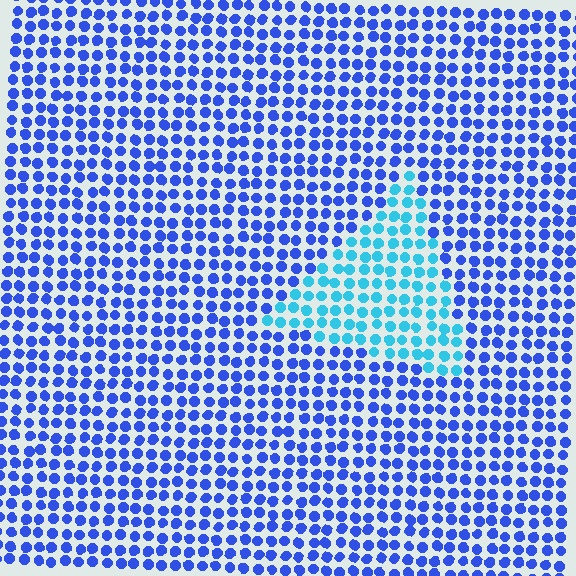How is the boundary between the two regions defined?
The boundary is defined purely by a slight shift in hue (about 40 degrees). Spacing, size, and orientation are identical on both sides.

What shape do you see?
I see a triangle.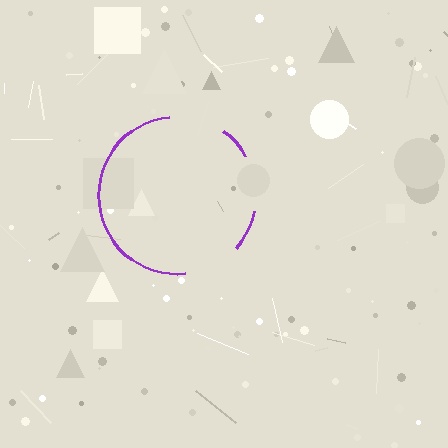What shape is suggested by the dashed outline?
The dashed outline suggests a circle.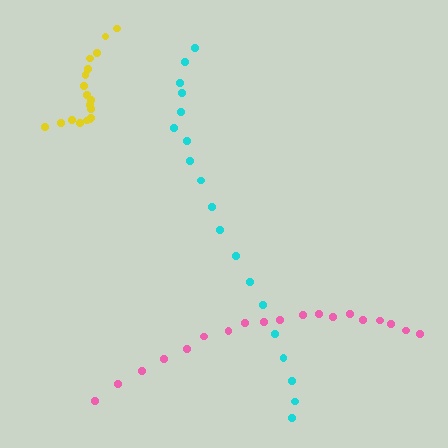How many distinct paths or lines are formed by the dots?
There are 3 distinct paths.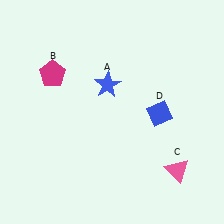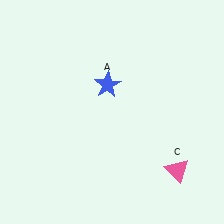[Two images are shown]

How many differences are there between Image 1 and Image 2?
There are 2 differences between the two images.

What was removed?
The magenta pentagon (B), the blue diamond (D) were removed in Image 2.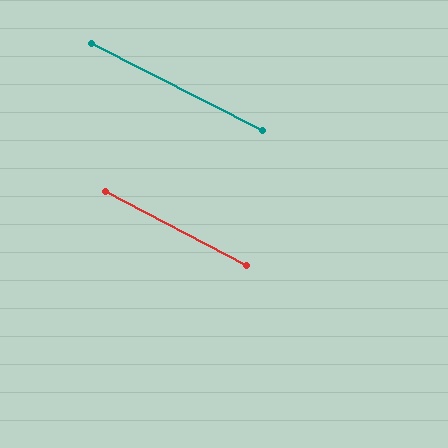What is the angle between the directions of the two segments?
Approximately 1 degree.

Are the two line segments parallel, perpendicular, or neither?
Parallel — their directions differ by only 0.9°.